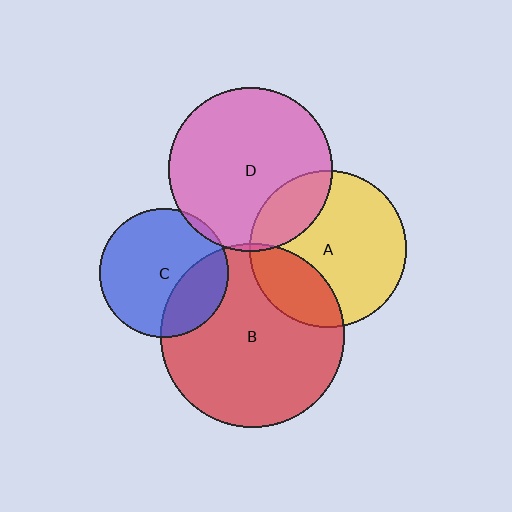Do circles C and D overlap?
Yes.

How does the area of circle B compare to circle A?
Approximately 1.4 times.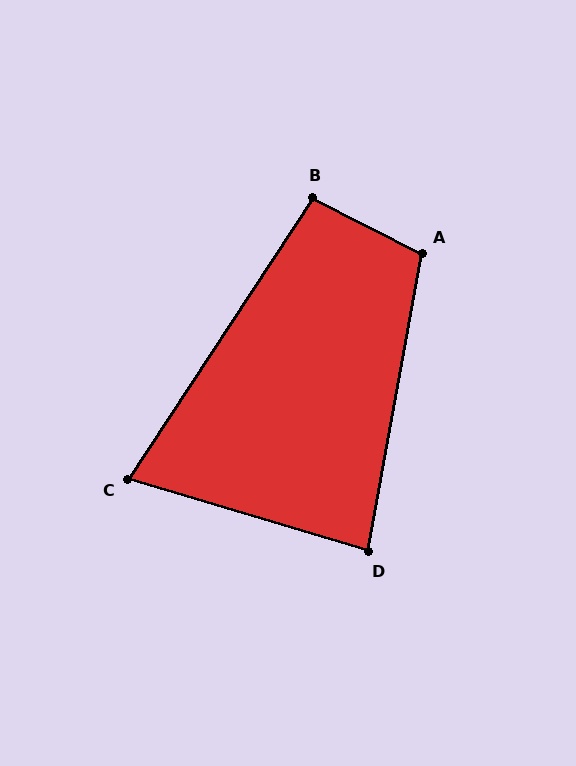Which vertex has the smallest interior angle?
C, at approximately 74 degrees.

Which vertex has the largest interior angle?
A, at approximately 106 degrees.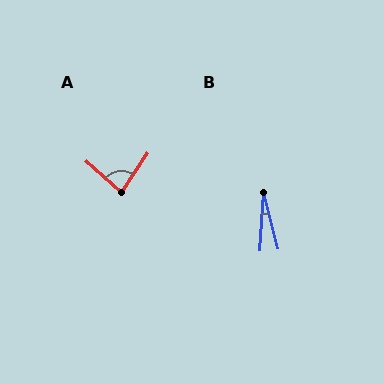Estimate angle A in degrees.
Approximately 82 degrees.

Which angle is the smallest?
B, at approximately 18 degrees.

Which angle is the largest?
A, at approximately 82 degrees.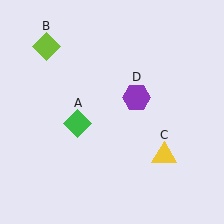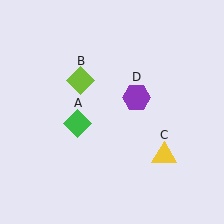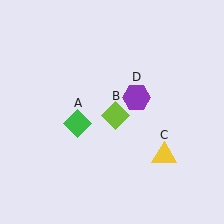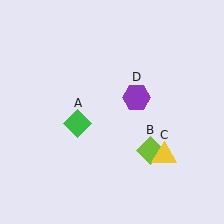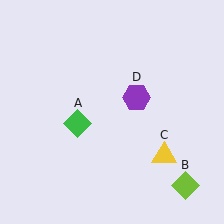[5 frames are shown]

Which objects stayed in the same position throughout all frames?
Green diamond (object A) and yellow triangle (object C) and purple hexagon (object D) remained stationary.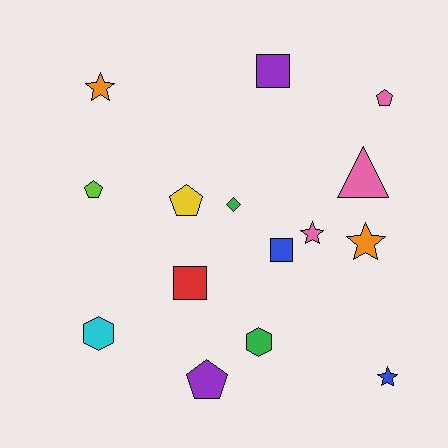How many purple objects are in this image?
There are 2 purple objects.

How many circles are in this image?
There are no circles.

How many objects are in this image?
There are 15 objects.